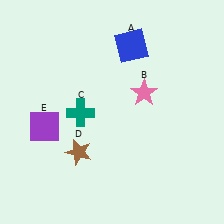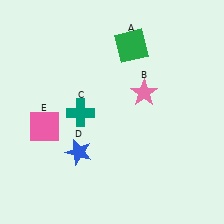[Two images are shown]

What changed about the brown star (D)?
In Image 1, D is brown. In Image 2, it changed to blue.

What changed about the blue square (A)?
In Image 1, A is blue. In Image 2, it changed to green.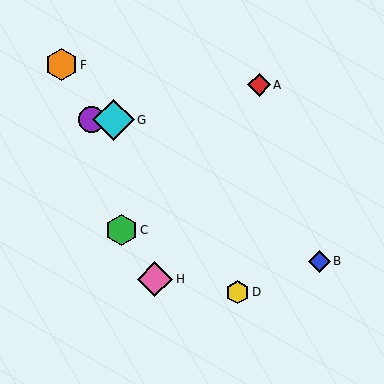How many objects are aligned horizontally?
2 objects (E, G) are aligned horizontally.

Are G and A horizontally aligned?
No, G is at y≈120 and A is at y≈85.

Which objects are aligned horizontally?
Objects E, G are aligned horizontally.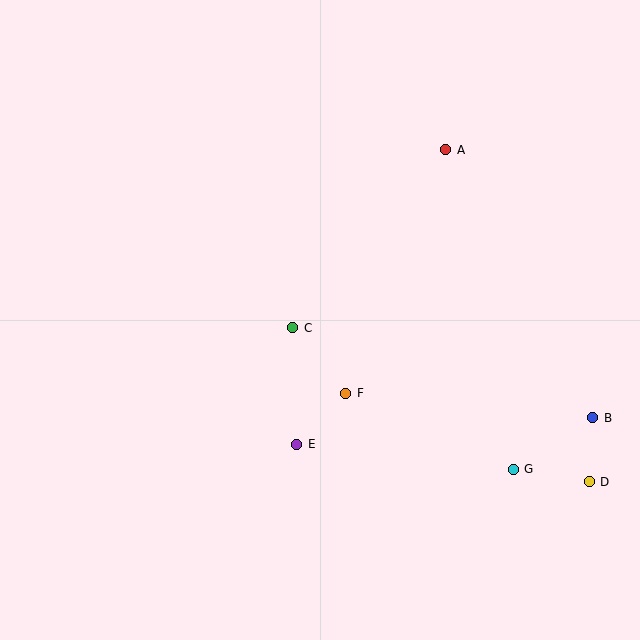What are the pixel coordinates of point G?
Point G is at (513, 469).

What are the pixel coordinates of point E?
Point E is at (297, 444).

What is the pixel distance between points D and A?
The distance between D and A is 361 pixels.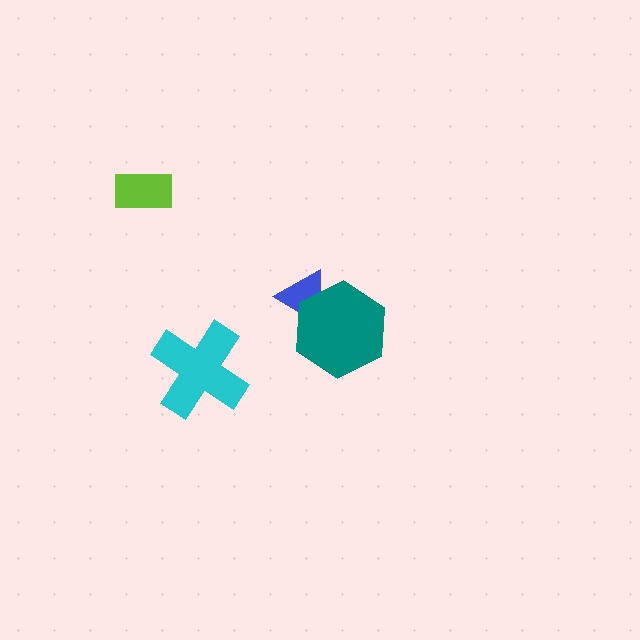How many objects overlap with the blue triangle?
1 object overlaps with the blue triangle.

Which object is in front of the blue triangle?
The teal hexagon is in front of the blue triangle.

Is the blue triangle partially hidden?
Yes, it is partially covered by another shape.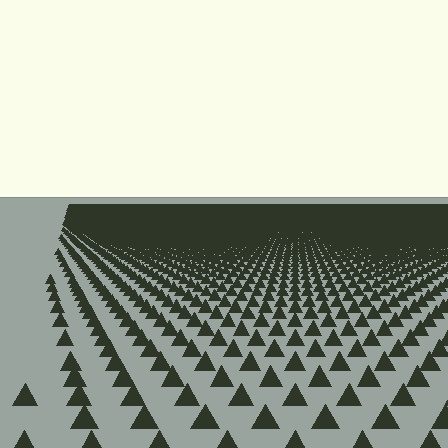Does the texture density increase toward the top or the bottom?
Density increases toward the top.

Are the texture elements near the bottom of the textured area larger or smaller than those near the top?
Larger. Near the bottom, elements are closer to the viewer and appear at a bigger on-screen size.